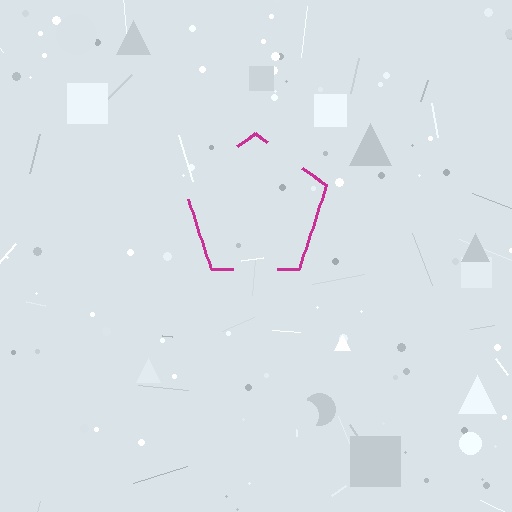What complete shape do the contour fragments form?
The contour fragments form a pentagon.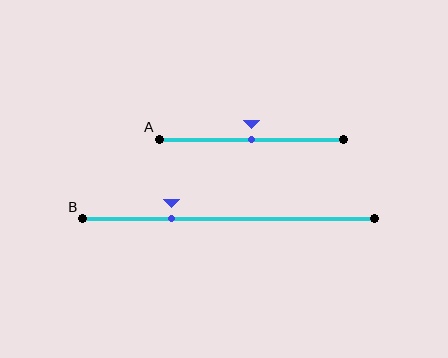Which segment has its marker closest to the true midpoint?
Segment A has its marker closest to the true midpoint.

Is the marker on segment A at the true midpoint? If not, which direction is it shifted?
Yes, the marker on segment A is at the true midpoint.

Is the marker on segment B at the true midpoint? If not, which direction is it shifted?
No, the marker on segment B is shifted to the left by about 20% of the segment length.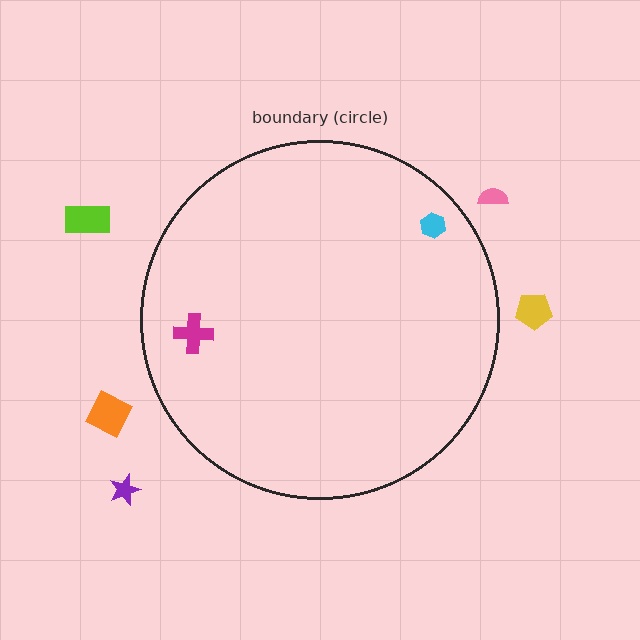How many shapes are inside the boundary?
2 inside, 5 outside.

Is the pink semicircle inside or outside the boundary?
Outside.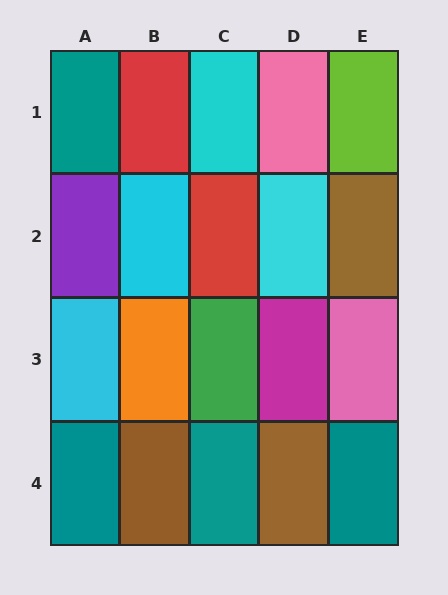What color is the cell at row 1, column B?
Red.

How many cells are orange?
1 cell is orange.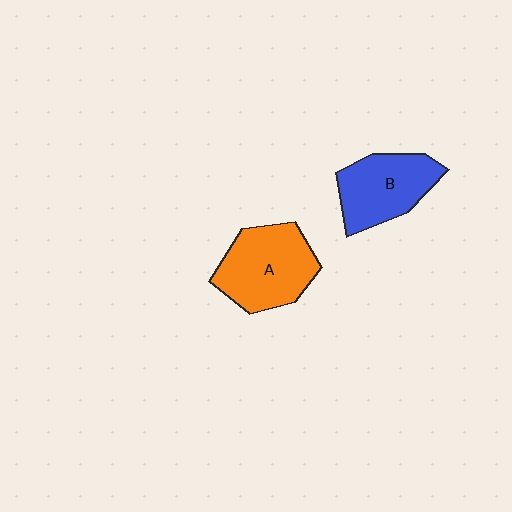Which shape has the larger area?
Shape A (orange).